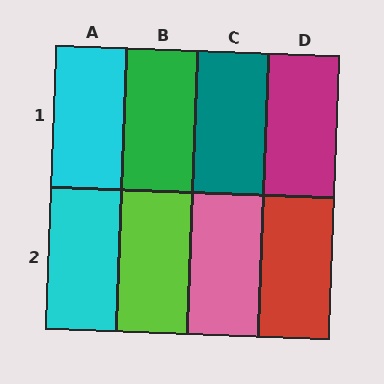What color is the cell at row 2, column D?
Red.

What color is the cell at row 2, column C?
Pink.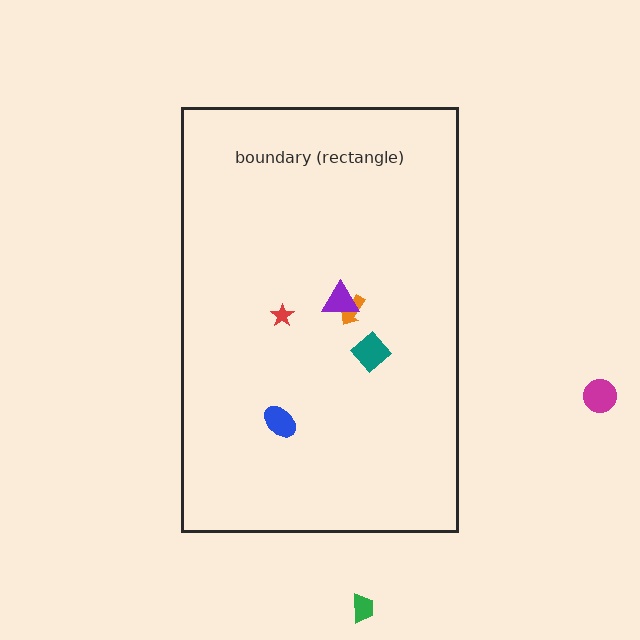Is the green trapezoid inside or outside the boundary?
Outside.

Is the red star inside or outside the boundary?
Inside.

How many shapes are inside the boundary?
5 inside, 2 outside.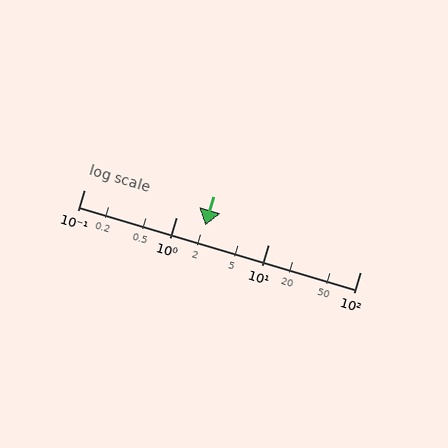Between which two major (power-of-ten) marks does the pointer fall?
The pointer is between 1 and 10.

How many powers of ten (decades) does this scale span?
The scale spans 3 decades, from 0.1 to 100.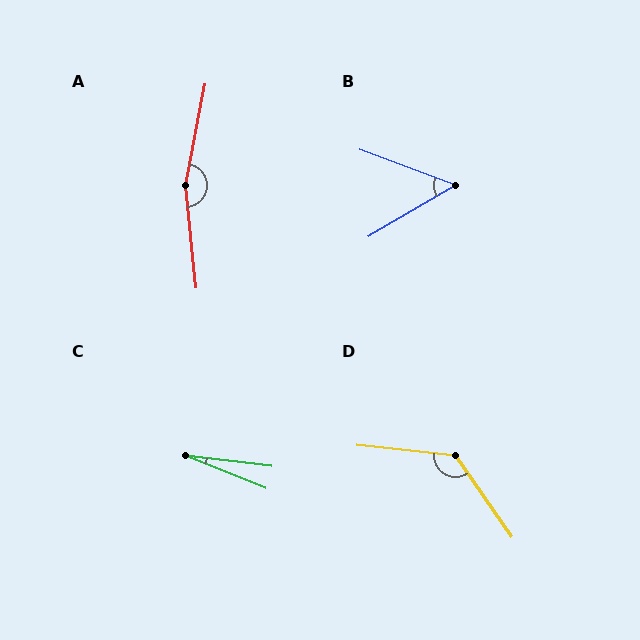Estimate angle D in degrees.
Approximately 131 degrees.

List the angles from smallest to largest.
C (15°), B (51°), D (131°), A (164°).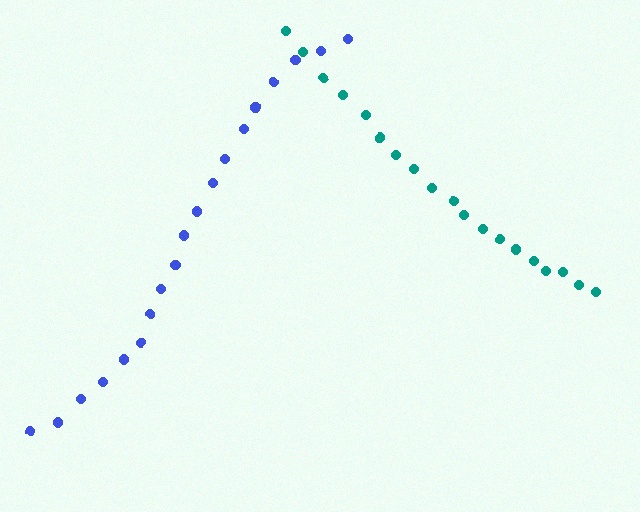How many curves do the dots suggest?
There are 2 distinct paths.